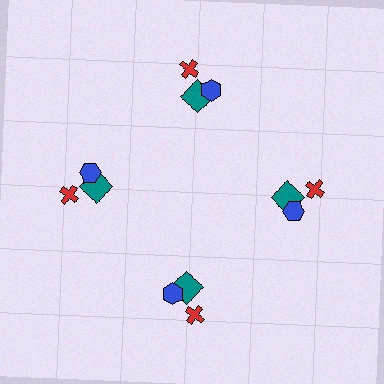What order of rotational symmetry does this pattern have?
This pattern has 4-fold rotational symmetry.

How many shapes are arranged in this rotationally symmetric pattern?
There are 12 shapes, arranged in 4 groups of 3.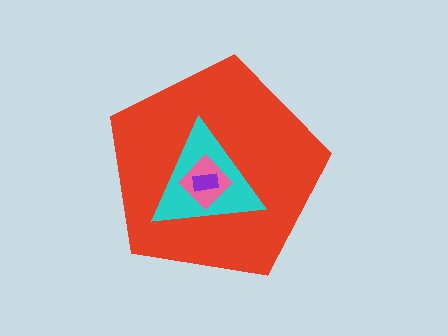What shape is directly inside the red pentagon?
The cyan triangle.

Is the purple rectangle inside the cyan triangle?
Yes.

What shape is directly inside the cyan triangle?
The pink diamond.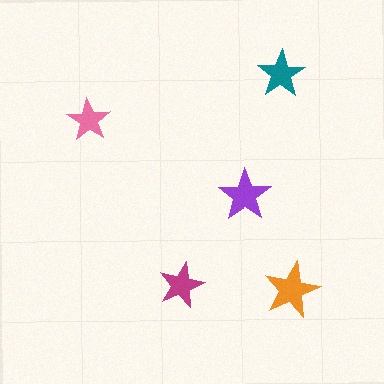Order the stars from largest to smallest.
the orange one, the purple one, the teal one, the magenta one, the pink one.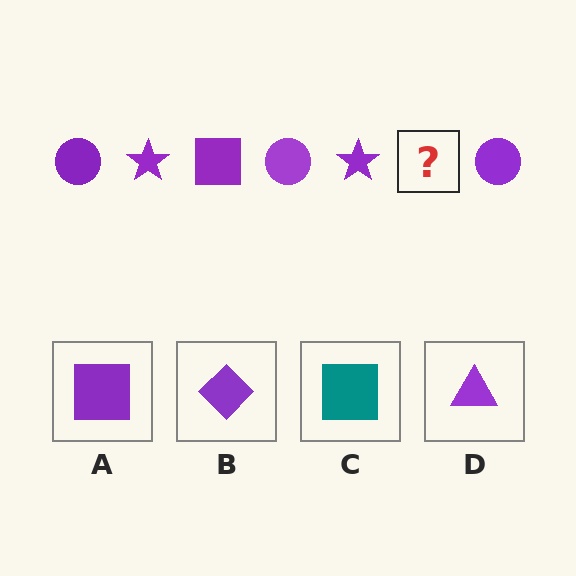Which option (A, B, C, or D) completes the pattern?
A.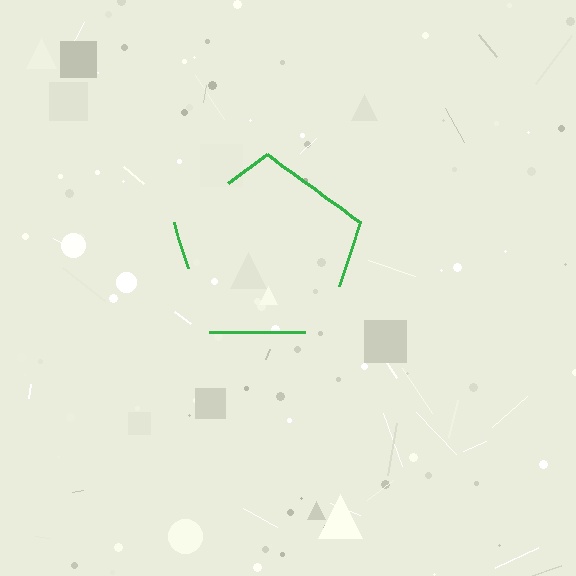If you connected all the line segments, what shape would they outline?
They would outline a pentagon.